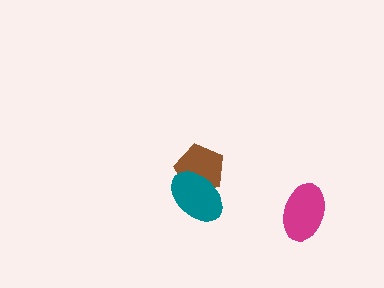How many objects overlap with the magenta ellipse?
0 objects overlap with the magenta ellipse.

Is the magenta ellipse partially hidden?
No, no other shape covers it.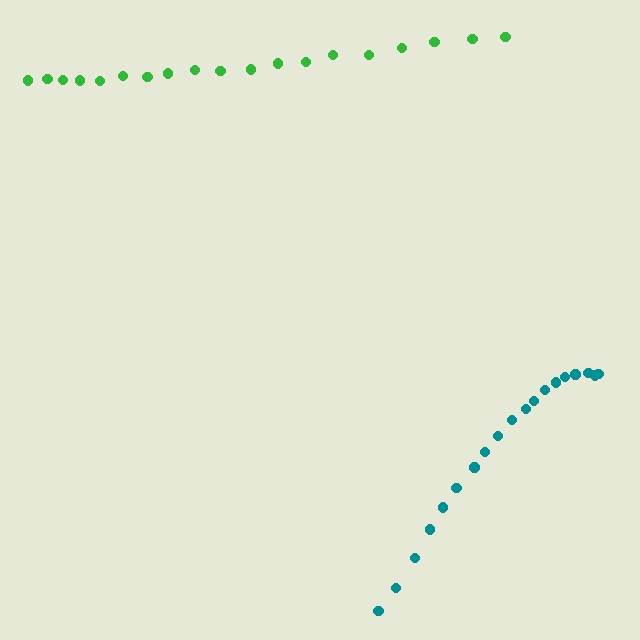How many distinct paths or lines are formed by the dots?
There are 2 distinct paths.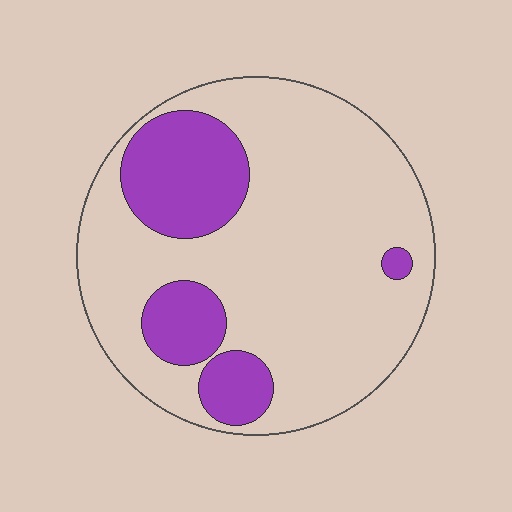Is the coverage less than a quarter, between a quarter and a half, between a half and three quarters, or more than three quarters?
Less than a quarter.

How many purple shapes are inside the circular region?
4.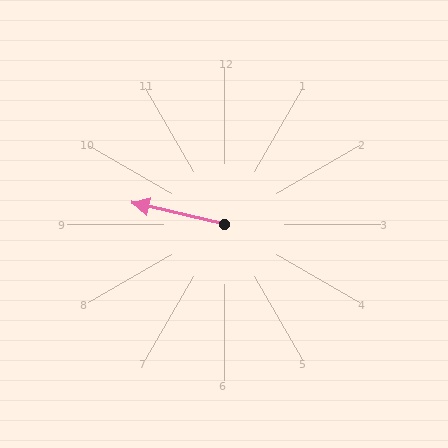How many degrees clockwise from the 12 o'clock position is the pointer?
Approximately 283 degrees.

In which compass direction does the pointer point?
West.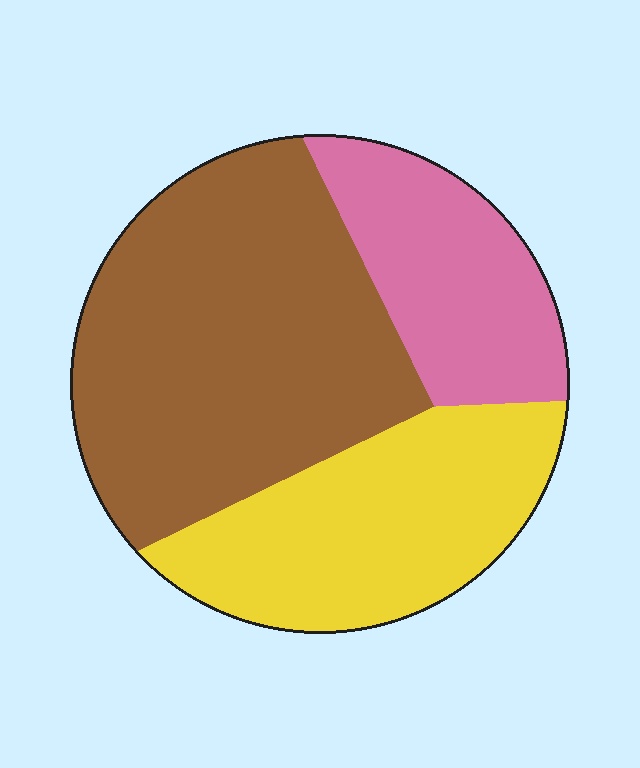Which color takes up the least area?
Pink, at roughly 20%.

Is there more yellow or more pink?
Yellow.